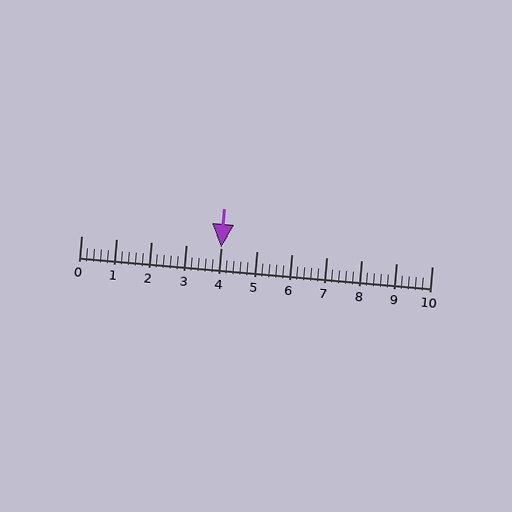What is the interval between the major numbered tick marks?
The major tick marks are spaced 1 units apart.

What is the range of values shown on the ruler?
The ruler shows values from 0 to 10.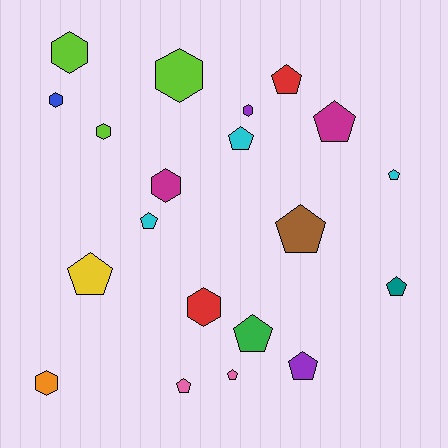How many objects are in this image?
There are 20 objects.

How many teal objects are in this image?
There is 1 teal object.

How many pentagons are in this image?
There are 12 pentagons.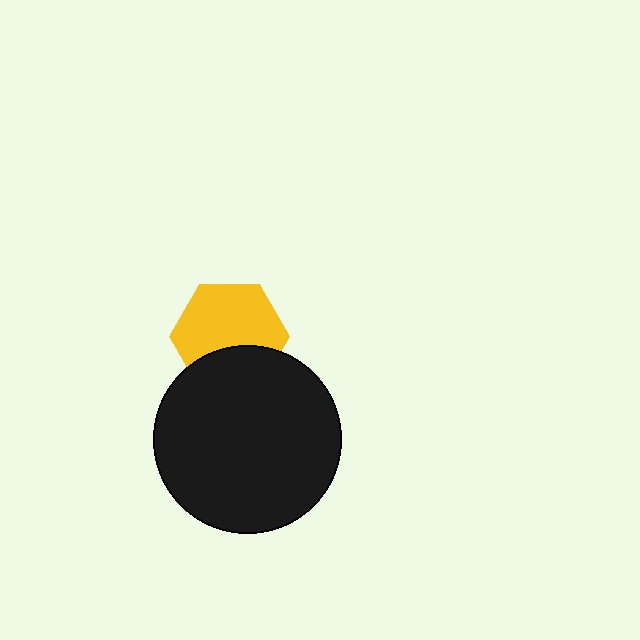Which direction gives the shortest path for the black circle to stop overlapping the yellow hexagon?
Moving down gives the shortest separation.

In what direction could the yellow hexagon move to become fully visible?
The yellow hexagon could move up. That would shift it out from behind the black circle entirely.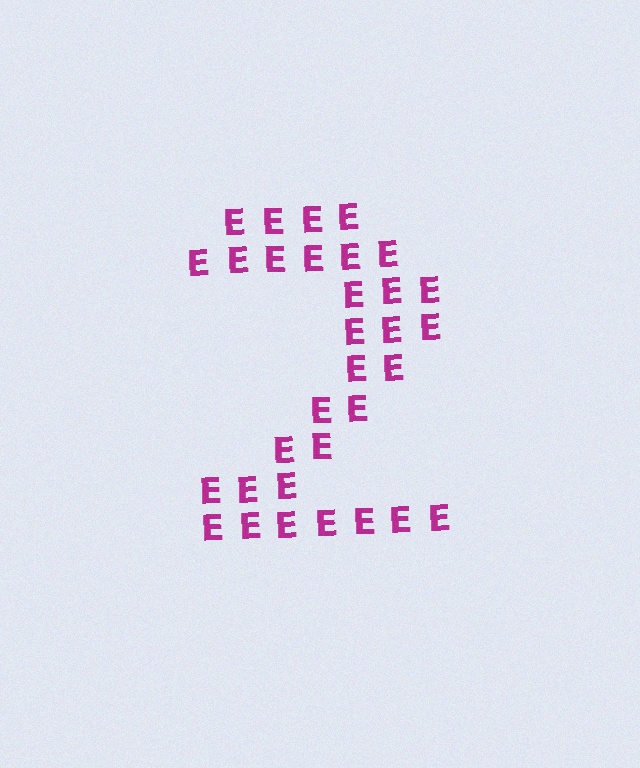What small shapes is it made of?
It is made of small letter E's.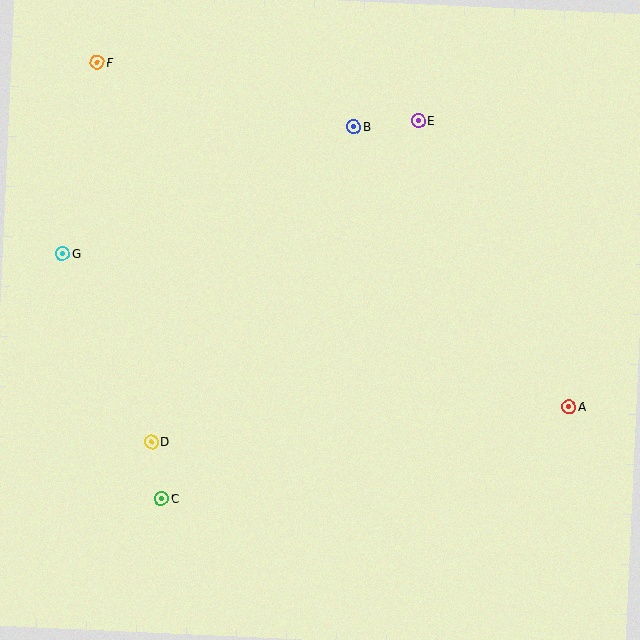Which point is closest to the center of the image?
Point B at (354, 127) is closest to the center.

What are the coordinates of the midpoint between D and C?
The midpoint between D and C is at (157, 470).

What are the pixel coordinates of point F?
Point F is at (97, 62).